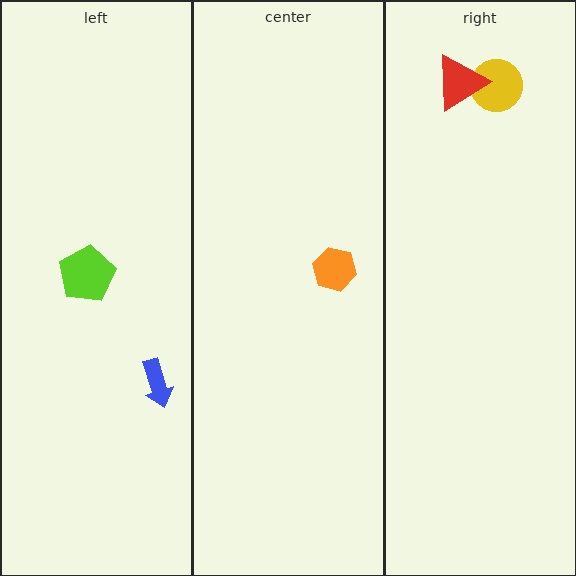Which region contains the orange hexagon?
The center region.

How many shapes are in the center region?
1.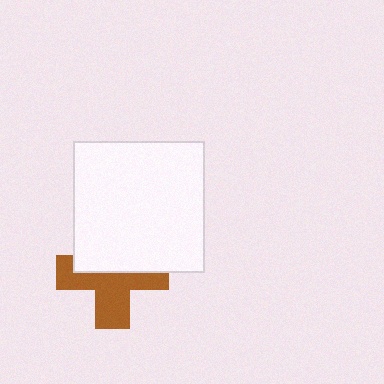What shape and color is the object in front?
The object in front is a white square.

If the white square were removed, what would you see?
You would see the complete brown cross.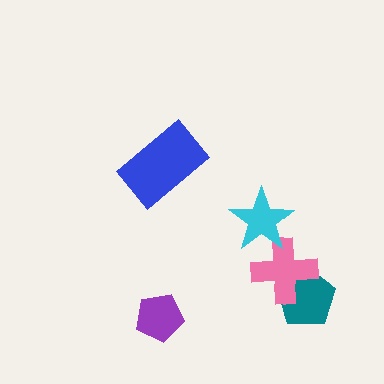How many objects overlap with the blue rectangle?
0 objects overlap with the blue rectangle.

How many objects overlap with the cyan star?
1 object overlaps with the cyan star.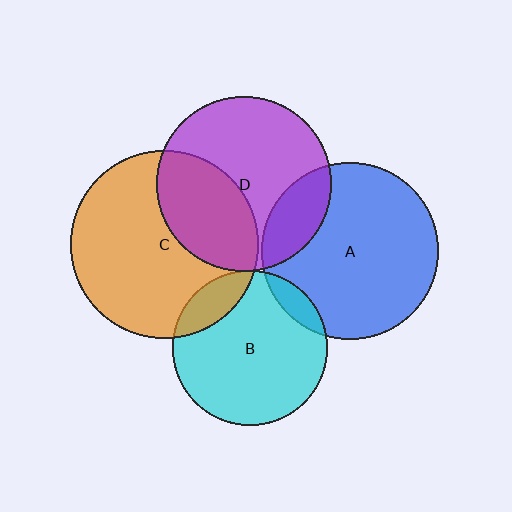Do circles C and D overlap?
Yes.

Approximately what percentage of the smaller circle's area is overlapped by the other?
Approximately 35%.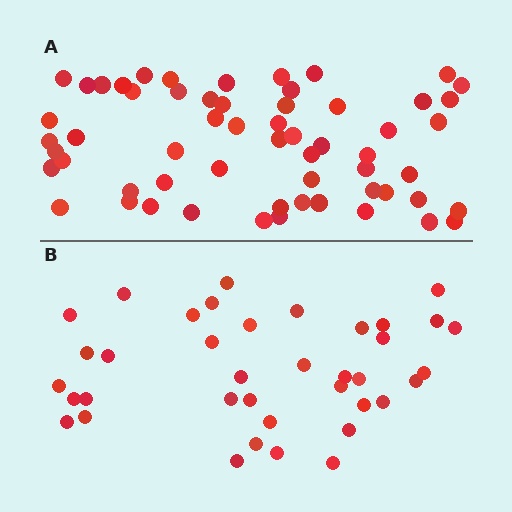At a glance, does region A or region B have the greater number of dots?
Region A (the top region) has more dots.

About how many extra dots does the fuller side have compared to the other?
Region A has approximately 20 more dots than region B.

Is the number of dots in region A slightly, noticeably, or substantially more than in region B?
Region A has substantially more. The ratio is roughly 1.6 to 1.